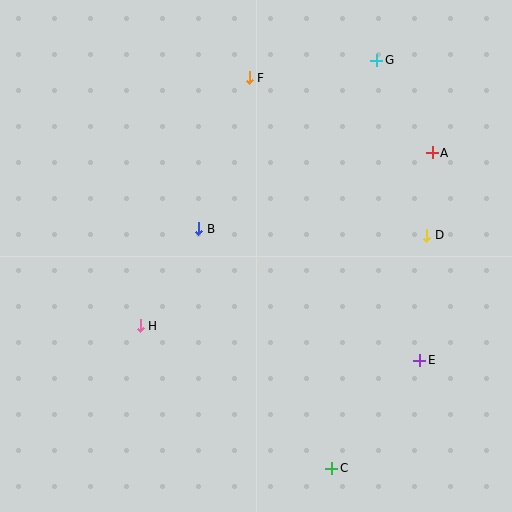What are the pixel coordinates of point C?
Point C is at (332, 468).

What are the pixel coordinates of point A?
Point A is at (432, 153).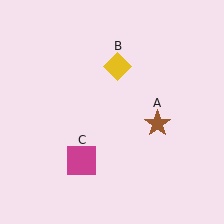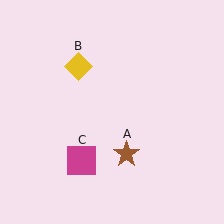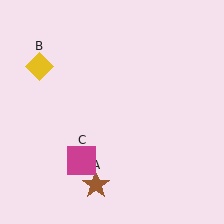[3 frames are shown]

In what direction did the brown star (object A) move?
The brown star (object A) moved down and to the left.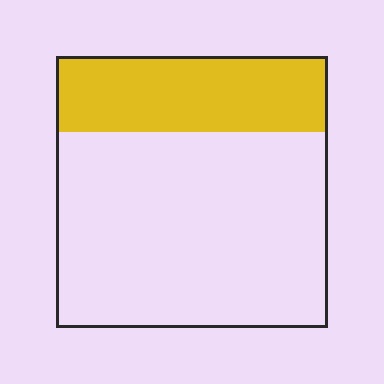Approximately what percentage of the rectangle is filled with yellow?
Approximately 30%.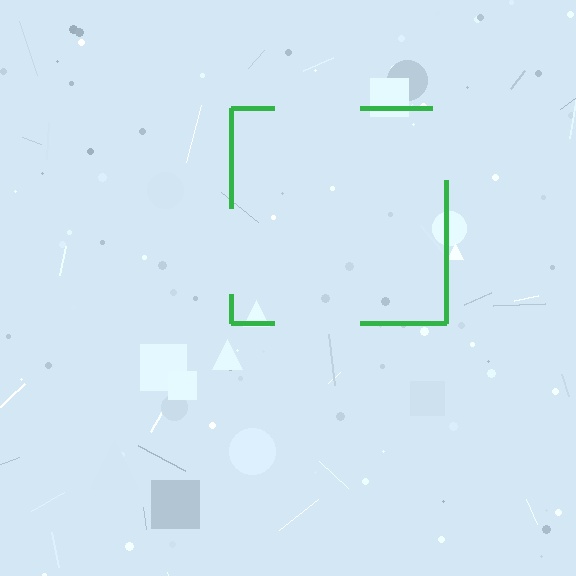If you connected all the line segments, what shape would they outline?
They would outline a square.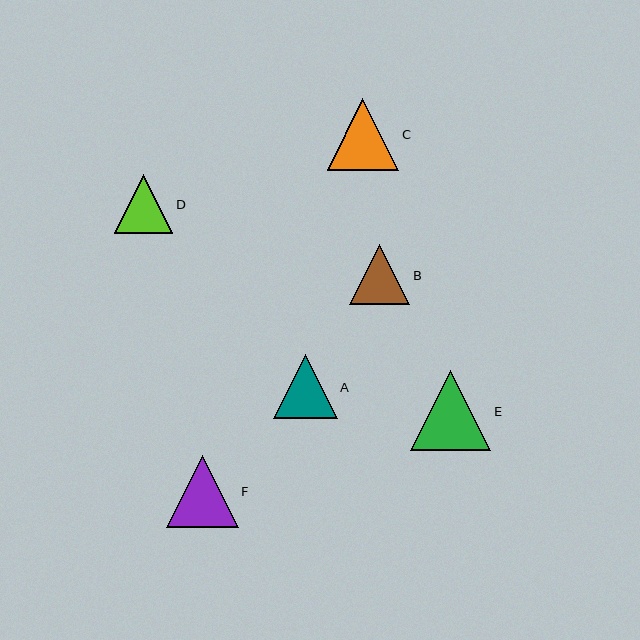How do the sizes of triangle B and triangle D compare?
Triangle B and triangle D are approximately the same size.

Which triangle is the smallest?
Triangle D is the smallest with a size of approximately 59 pixels.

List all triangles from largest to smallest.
From largest to smallest: E, F, C, A, B, D.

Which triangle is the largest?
Triangle E is the largest with a size of approximately 80 pixels.